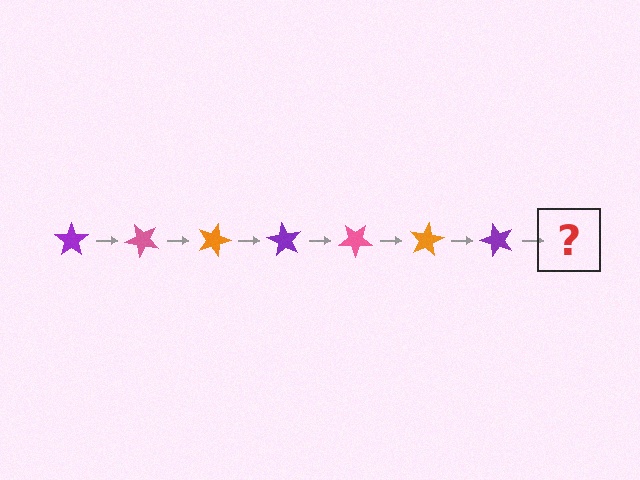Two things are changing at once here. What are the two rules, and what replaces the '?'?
The two rules are that it rotates 45 degrees each step and the color cycles through purple, pink, and orange. The '?' should be a pink star, rotated 315 degrees from the start.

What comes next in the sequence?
The next element should be a pink star, rotated 315 degrees from the start.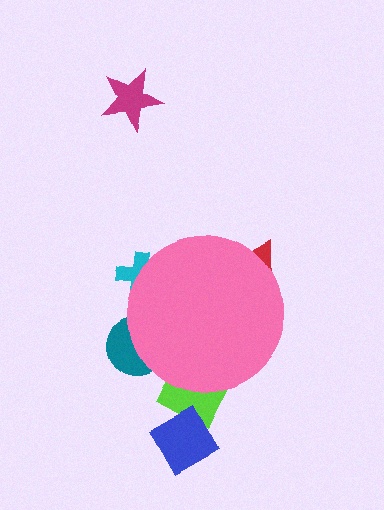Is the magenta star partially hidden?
No, the magenta star is fully visible.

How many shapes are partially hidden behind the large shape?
4 shapes are partially hidden.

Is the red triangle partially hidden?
Yes, the red triangle is partially hidden behind the pink circle.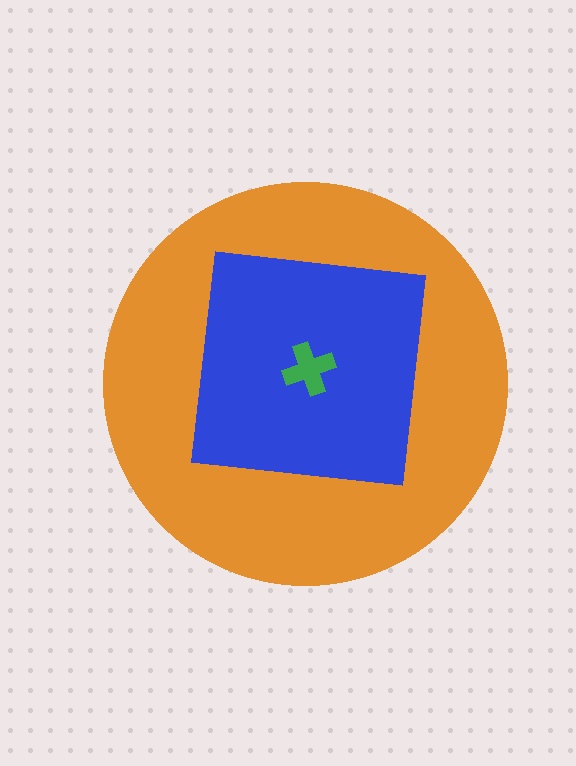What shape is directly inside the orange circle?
The blue square.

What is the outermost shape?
The orange circle.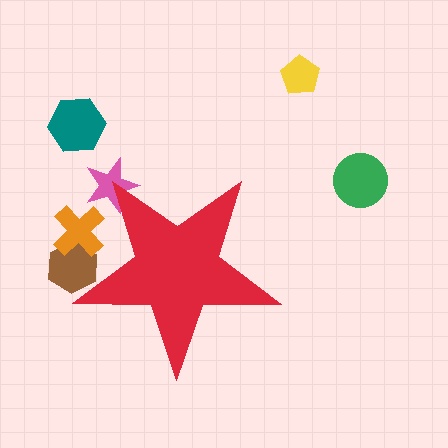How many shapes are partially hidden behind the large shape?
3 shapes are partially hidden.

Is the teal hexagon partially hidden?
No, the teal hexagon is fully visible.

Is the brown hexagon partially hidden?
Yes, the brown hexagon is partially hidden behind the red star.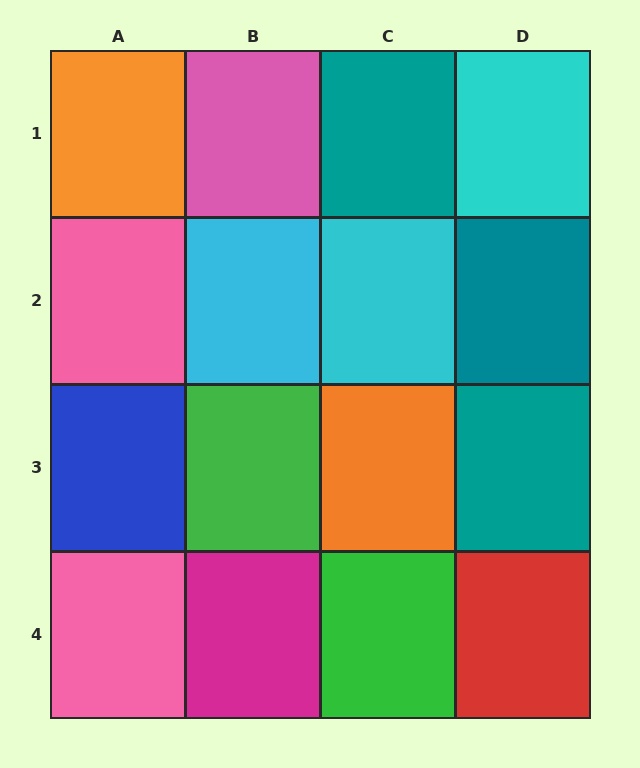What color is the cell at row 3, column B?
Green.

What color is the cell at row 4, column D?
Red.